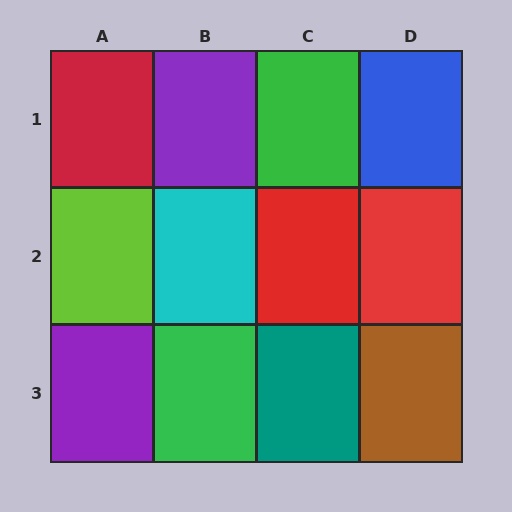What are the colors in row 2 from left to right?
Lime, cyan, red, red.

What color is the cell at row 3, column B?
Green.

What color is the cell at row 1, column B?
Purple.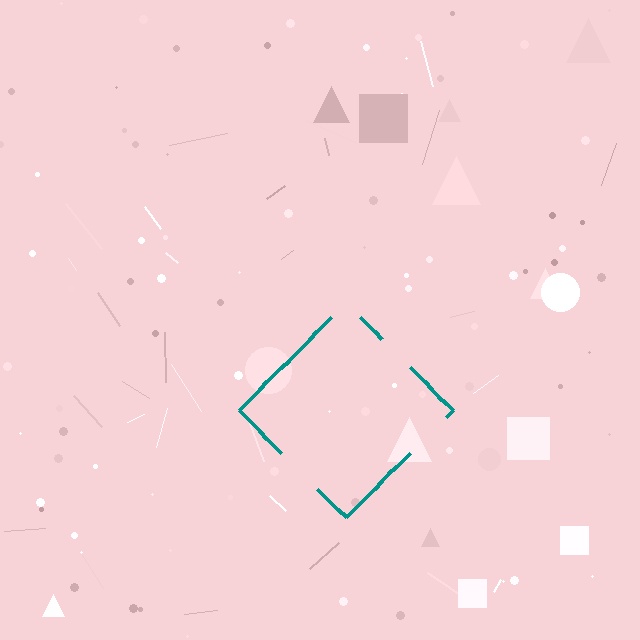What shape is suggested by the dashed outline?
The dashed outline suggests a diamond.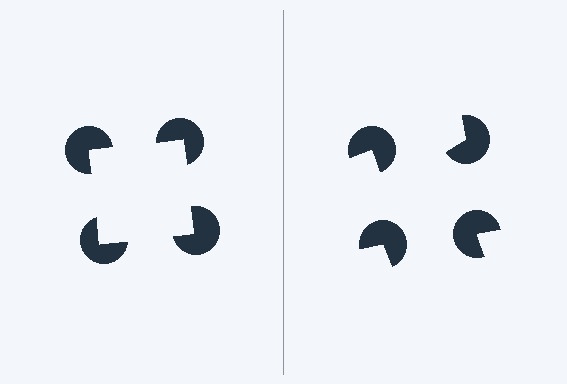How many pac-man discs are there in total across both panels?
8 — 4 on each side.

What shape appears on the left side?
An illusory square.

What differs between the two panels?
The pac-man discs are positioned identically on both sides; only the wedge orientations differ. On the left they align to a square; on the right they are misaligned.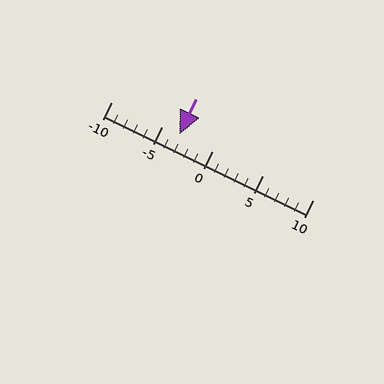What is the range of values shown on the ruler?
The ruler shows values from -10 to 10.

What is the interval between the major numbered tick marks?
The major tick marks are spaced 5 units apart.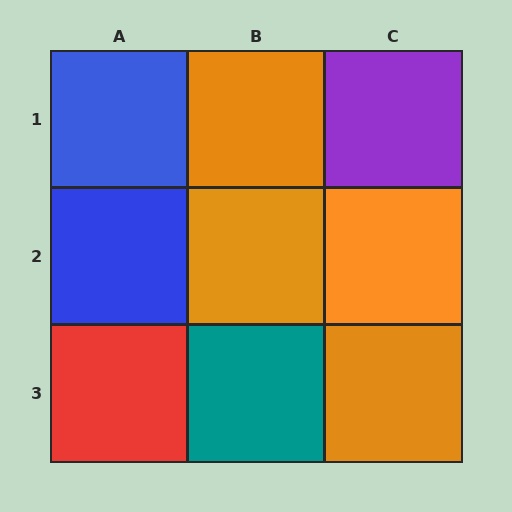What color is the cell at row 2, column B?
Orange.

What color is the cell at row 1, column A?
Blue.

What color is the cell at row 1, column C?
Purple.